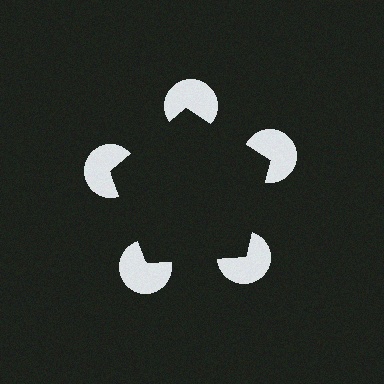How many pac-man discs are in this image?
There are 5 — one at each vertex of the illusory pentagon.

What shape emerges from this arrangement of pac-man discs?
An illusory pentagon — its edges are inferred from the aligned wedge cuts in the pac-man discs, not physically drawn.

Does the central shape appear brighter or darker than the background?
It typically appears slightly darker than the background, even though no actual brightness change is drawn.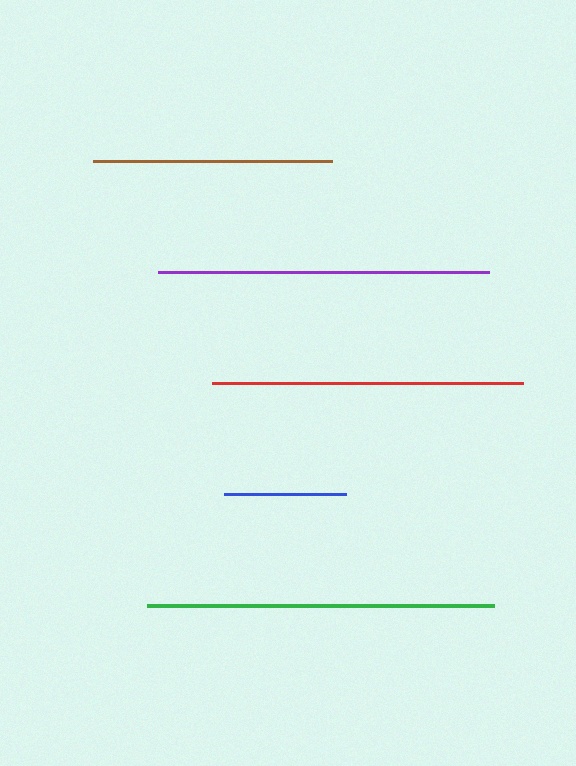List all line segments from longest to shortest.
From longest to shortest: green, purple, red, brown, blue.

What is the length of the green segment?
The green segment is approximately 346 pixels long.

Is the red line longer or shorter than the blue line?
The red line is longer than the blue line.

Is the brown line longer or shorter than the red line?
The red line is longer than the brown line.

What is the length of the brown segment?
The brown segment is approximately 239 pixels long.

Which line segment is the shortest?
The blue line is the shortest at approximately 123 pixels.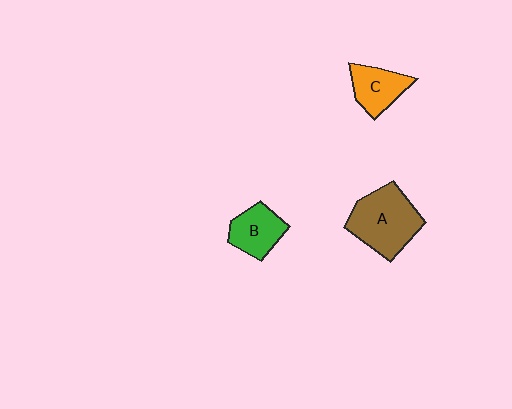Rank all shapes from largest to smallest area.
From largest to smallest: A (brown), B (green), C (orange).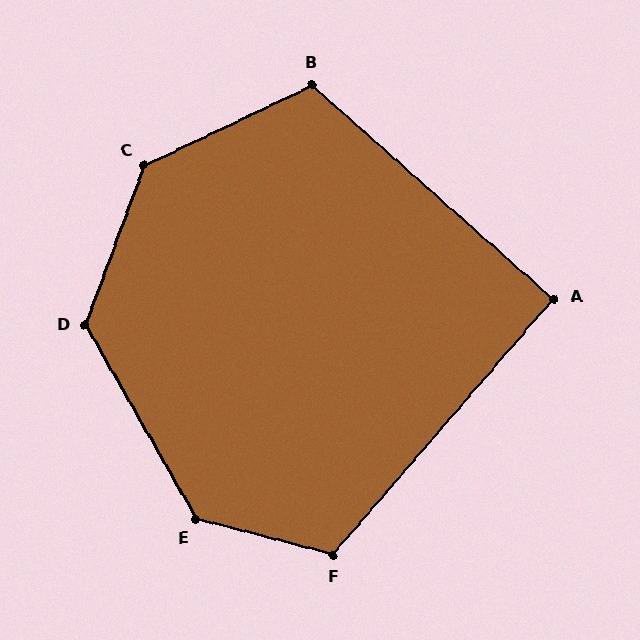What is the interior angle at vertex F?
Approximately 116 degrees (obtuse).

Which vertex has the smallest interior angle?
A, at approximately 91 degrees.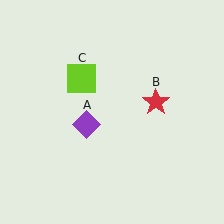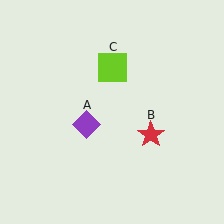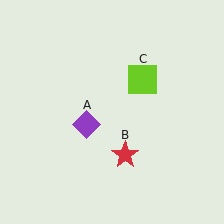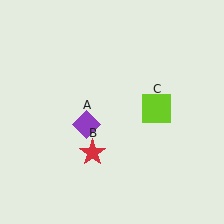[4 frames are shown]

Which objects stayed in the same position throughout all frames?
Purple diamond (object A) remained stationary.